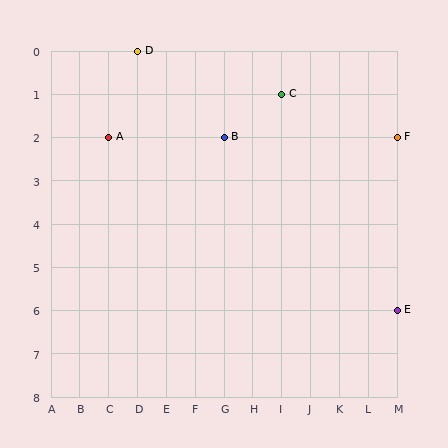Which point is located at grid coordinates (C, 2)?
Point A is at (C, 2).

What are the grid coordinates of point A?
Point A is at grid coordinates (C, 2).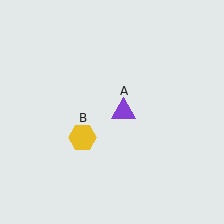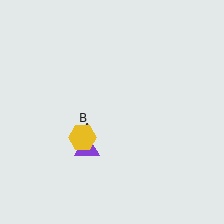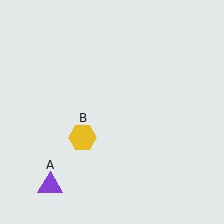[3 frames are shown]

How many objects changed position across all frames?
1 object changed position: purple triangle (object A).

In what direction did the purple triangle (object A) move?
The purple triangle (object A) moved down and to the left.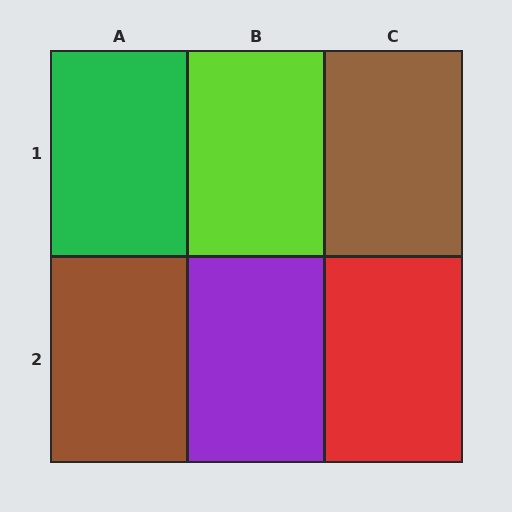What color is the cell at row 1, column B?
Lime.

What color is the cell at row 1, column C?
Brown.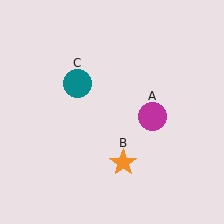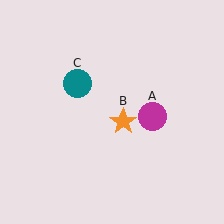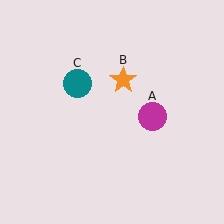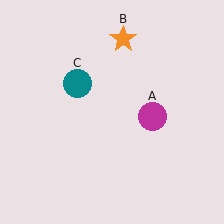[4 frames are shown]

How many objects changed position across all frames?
1 object changed position: orange star (object B).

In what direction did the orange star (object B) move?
The orange star (object B) moved up.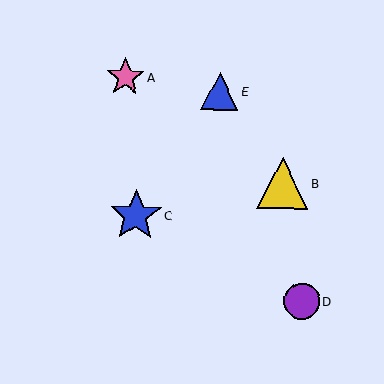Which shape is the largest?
The blue star (labeled C) is the largest.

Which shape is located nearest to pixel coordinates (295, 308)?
The purple circle (labeled D) at (302, 301) is nearest to that location.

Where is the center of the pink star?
The center of the pink star is at (125, 77).